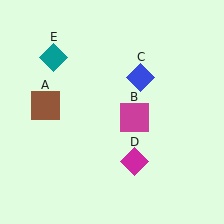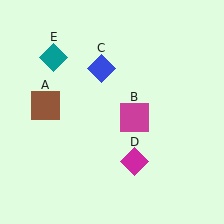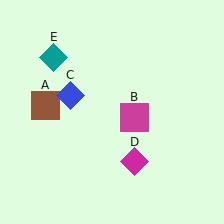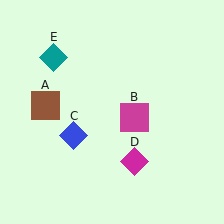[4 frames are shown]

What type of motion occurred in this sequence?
The blue diamond (object C) rotated counterclockwise around the center of the scene.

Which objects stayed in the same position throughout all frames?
Brown square (object A) and magenta square (object B) and magenta diamond (object D) and teal diamond (object E) remained stationary.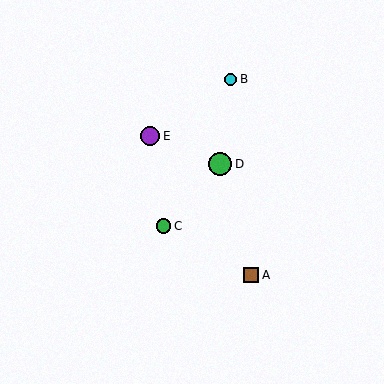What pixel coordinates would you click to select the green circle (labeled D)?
Click at (220, 164) to select the green circle D.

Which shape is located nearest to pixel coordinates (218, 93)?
The cyan circle (labeled B) at (230, 79) is nearest to that location.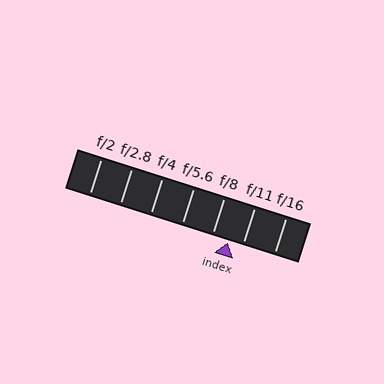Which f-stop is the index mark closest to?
The index mark is closest to f/11.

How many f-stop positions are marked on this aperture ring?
There are 7 f-stop positions marked.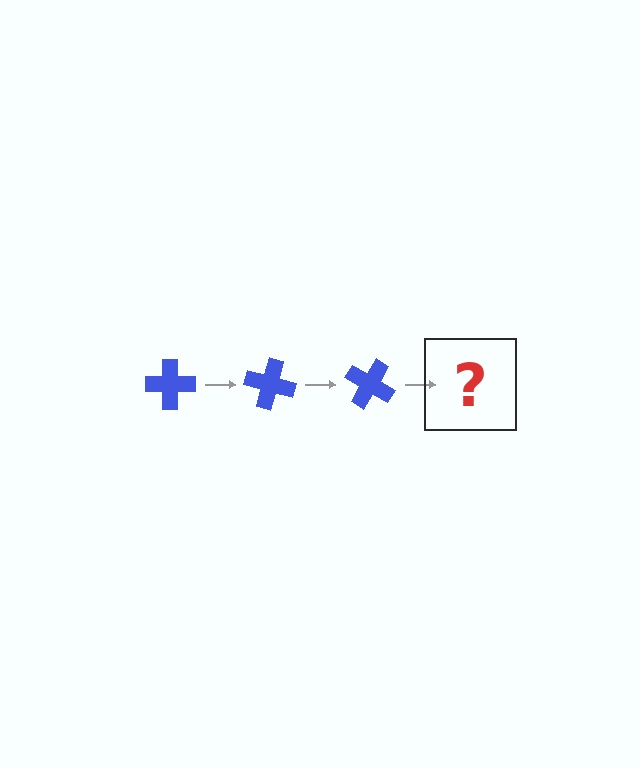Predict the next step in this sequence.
The next step is a blue cross rotated 45 degrees.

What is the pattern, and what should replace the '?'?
The pattern is that the cross rotates 15 degrees each step. The '?' should be a blue cross rotated 45 degrees.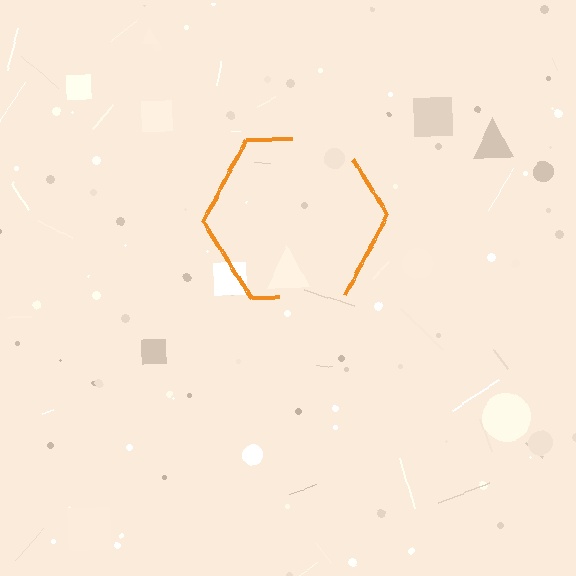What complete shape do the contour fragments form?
The contour fragments form a hexagon.